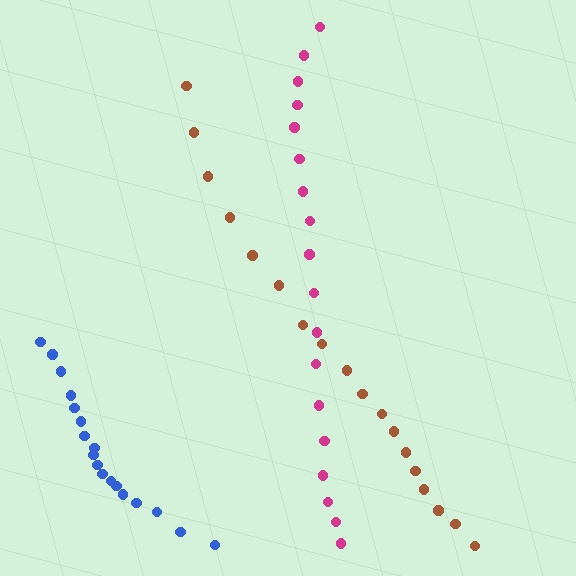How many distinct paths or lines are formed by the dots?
There are 3 distinct paths.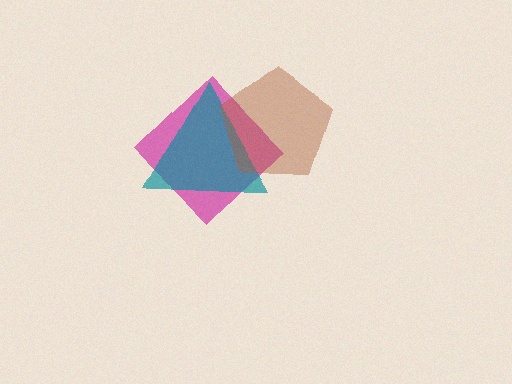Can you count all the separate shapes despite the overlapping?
Yes, there are 3 separate shapes.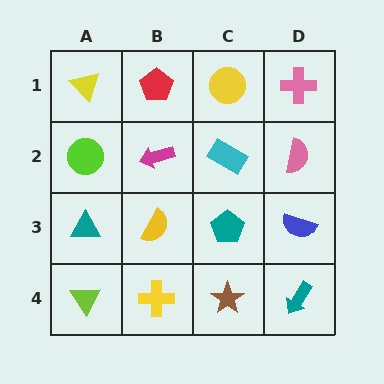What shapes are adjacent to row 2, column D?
A pink cross (row 1, column D), a blue semicircle (row 3, column D), a cyan rectangle (row 2, column C).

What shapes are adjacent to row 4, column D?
A blue semicircle (row 3, column D), a brown star (row 4, column C).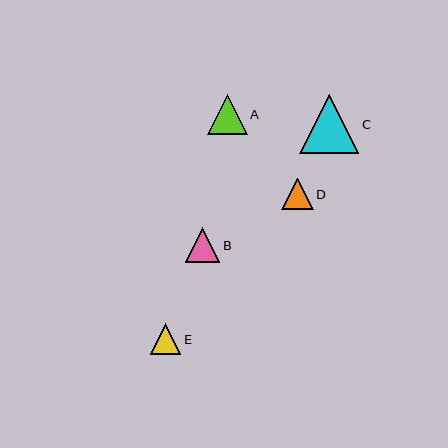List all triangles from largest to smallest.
From largest to smallest: C, A, B, D, E.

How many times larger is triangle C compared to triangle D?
Triangle C is approximately 1.9 times the size of triangle D.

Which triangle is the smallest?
Triangle E is the smallest with a size of approximately 31 pixels.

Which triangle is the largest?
Triangle C is the largest with a size of approximately 59 pixels.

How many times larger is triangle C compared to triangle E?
Triangle C is approximately 1.9 times the size of triangle E.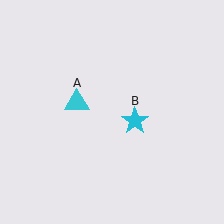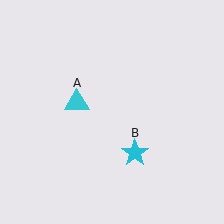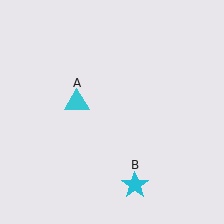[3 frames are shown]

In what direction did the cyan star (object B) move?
The cyan star (object B) moved down.